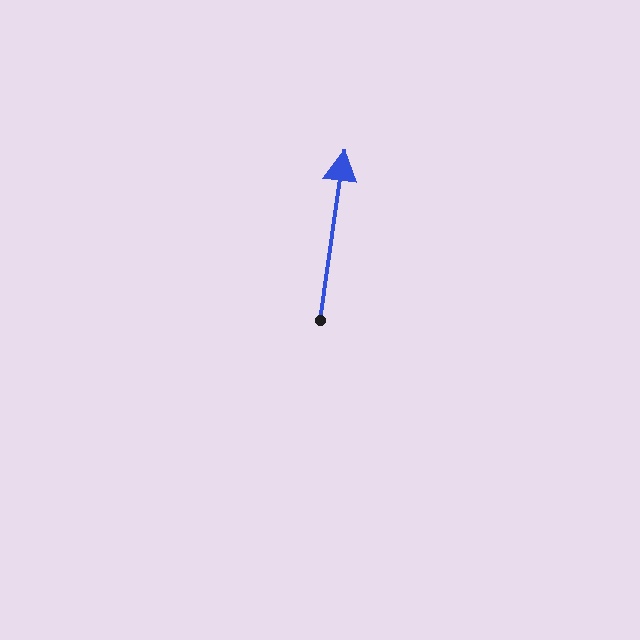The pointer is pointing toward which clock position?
Roughly 12 o'clock.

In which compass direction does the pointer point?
North.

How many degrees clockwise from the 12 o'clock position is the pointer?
Approximately 8 degrees.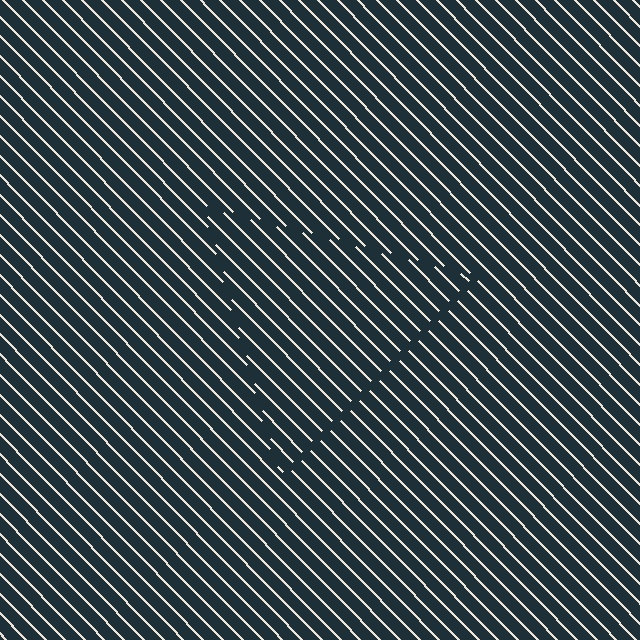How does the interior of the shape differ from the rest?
The interior of the shape contains the same grating, shifted by half a period — the contour is defined by the phase discontinuity where line-ends from the inner and outer gratings abut.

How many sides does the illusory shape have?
3 sides — the line-ends trace a triangle.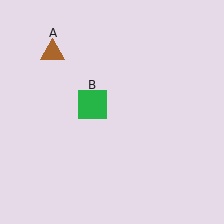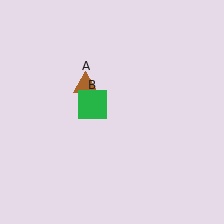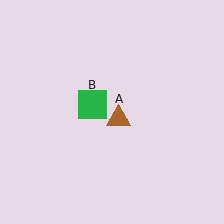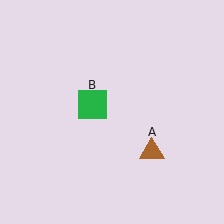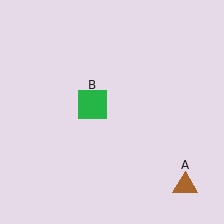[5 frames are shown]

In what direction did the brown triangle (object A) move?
The brown triangle (object A) moved down and to the right.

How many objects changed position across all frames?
1 object changed position: brown triangle (object A).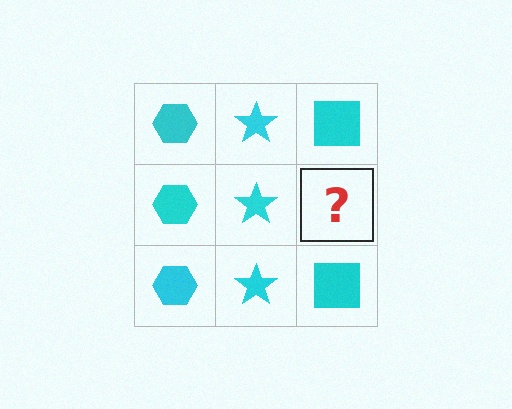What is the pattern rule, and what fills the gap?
The rule is that each column has a consistent shape. The gap should be filled with a cyan square.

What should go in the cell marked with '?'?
The missing cell should contain a cyan square.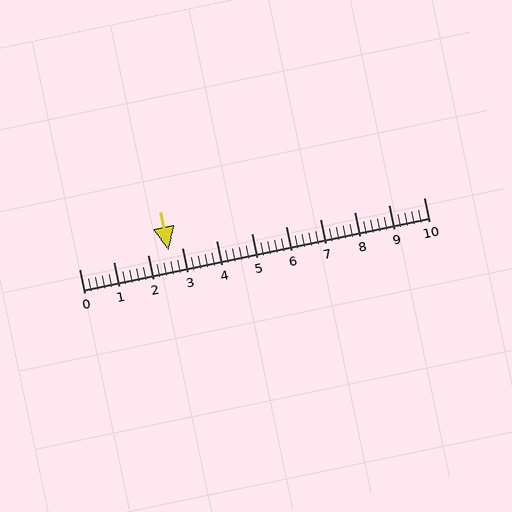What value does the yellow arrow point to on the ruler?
The yellow arrow points to approximately 2.6.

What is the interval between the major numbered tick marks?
The major tick marks are spaced 1 units apart.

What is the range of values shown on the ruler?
The ruler shows values from 0 to 10.